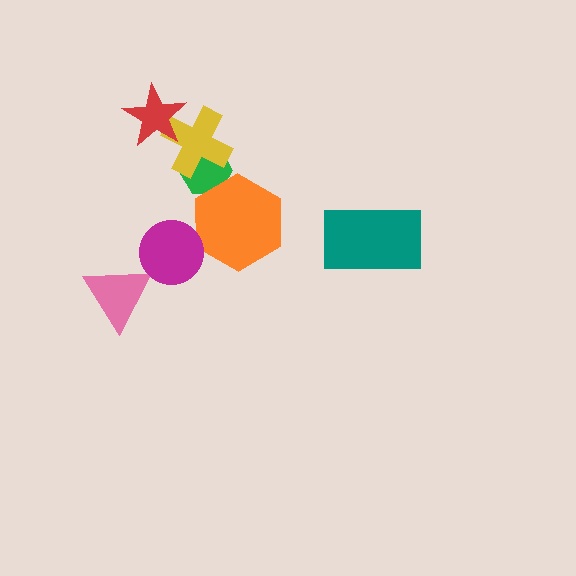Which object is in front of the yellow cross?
The red star is in front of the yellow cross.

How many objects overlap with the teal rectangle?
0 objects overlap with the teal rectangle.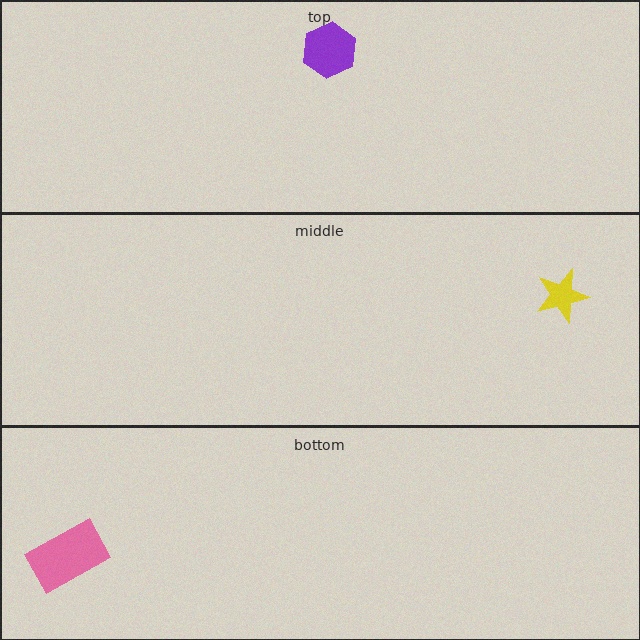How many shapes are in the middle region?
1.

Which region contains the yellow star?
The middle region.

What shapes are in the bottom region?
The pink rectangle.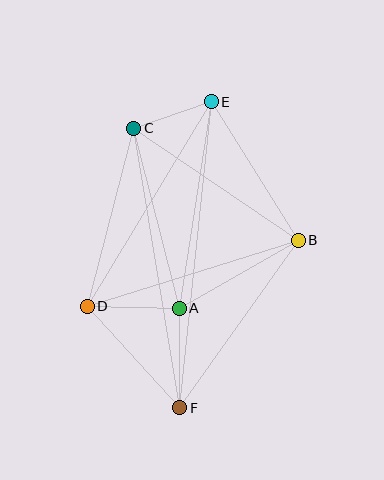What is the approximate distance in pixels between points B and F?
The distance between B and F is approximately 205 pixels.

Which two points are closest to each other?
Points C and E are closest to each other.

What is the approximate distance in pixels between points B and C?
The distance between B and C is approximately 199 pixels.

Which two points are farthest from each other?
Points E and F are farthest from each other.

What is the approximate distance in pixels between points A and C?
The distance between A and C is approximately 186 pixels.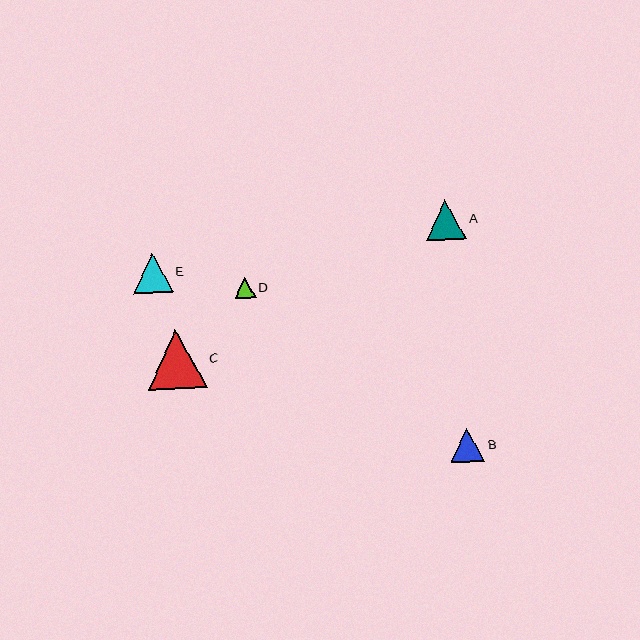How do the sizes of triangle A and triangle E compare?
Triangle A and triangle E are approximately the same size.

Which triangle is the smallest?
Triangle D is the smallest with a size of approximately 21 pixels.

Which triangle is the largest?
Triangle C is the largest with a size of approximately 59 pixels.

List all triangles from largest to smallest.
From largest to smallest: C, A, E, B, D.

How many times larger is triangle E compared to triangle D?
Triangle E is approximately 1.9 times the size of triangle D.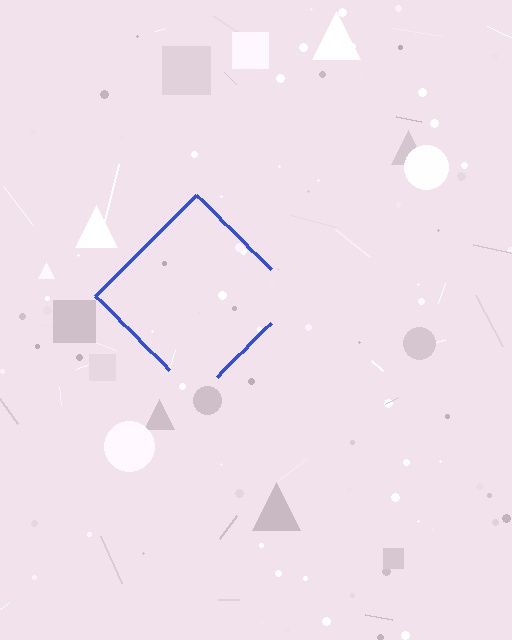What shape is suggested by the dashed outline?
The dashed outline suggests a diamond.